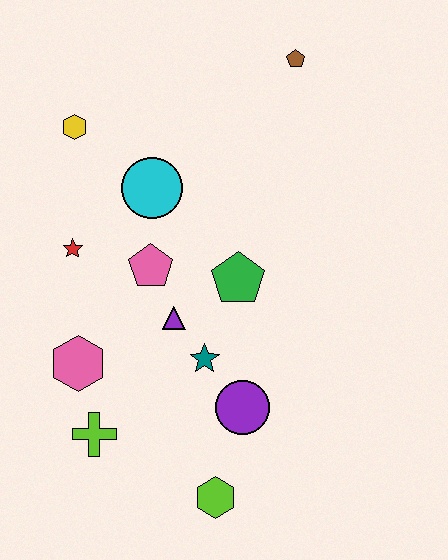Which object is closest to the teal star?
The purple triangle is closest to the teal star.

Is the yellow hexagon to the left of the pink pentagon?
Yes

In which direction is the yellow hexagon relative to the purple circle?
The yellow hexagon is above the purple circle.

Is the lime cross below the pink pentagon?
Yes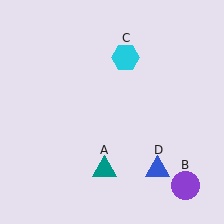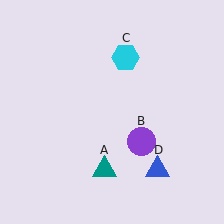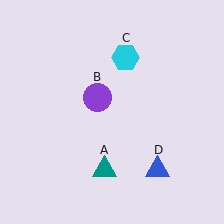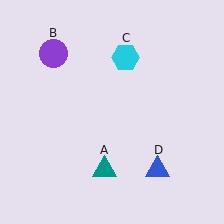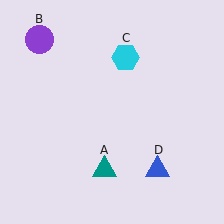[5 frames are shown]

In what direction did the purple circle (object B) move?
The purple circle (object B) moved up and to the left.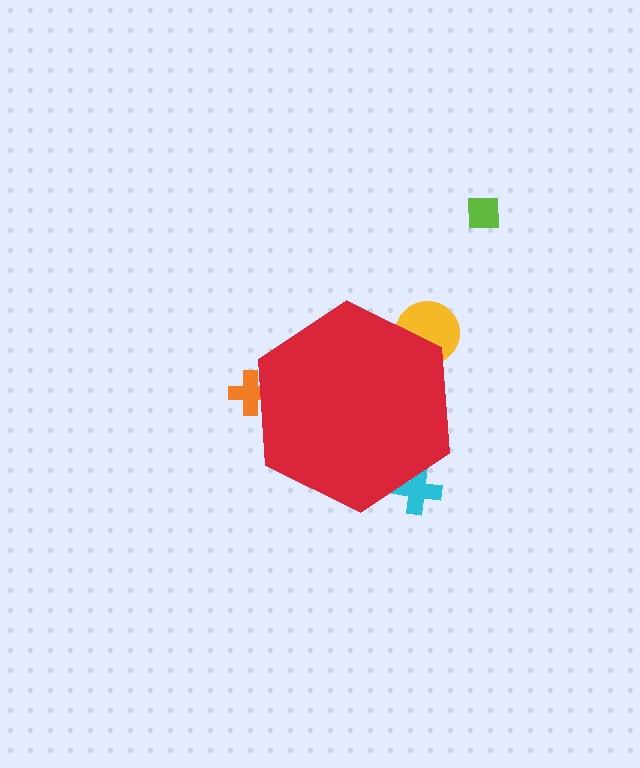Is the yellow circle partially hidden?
Yes, the yellow circle is partially hidden behind the red hexagon.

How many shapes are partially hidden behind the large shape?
3 shapes are partially hidden.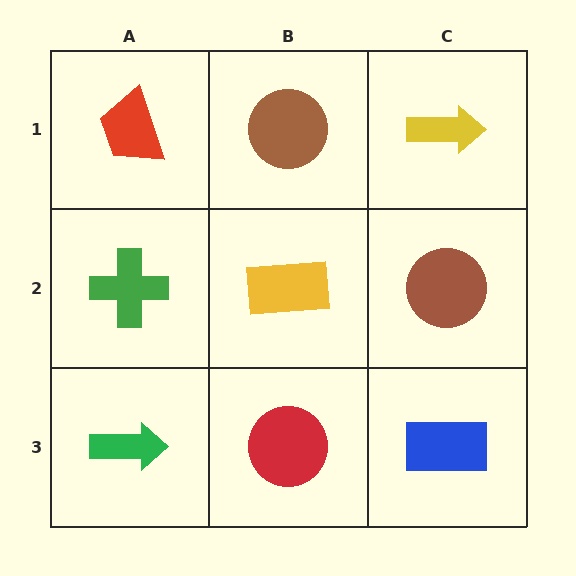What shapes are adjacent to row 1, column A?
A green cross (row 2, column A), a brown circle (row 1, column B).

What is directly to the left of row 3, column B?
A green arrow.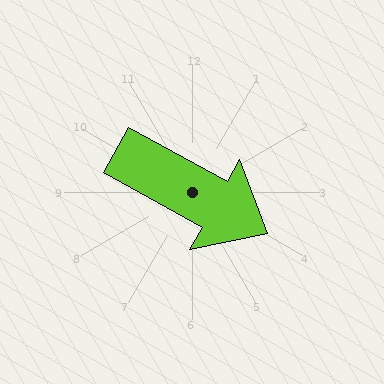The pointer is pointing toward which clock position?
Roughly 4 o'clock.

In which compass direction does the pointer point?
Southeast.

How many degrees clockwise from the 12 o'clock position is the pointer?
Approximately 119 degrees.